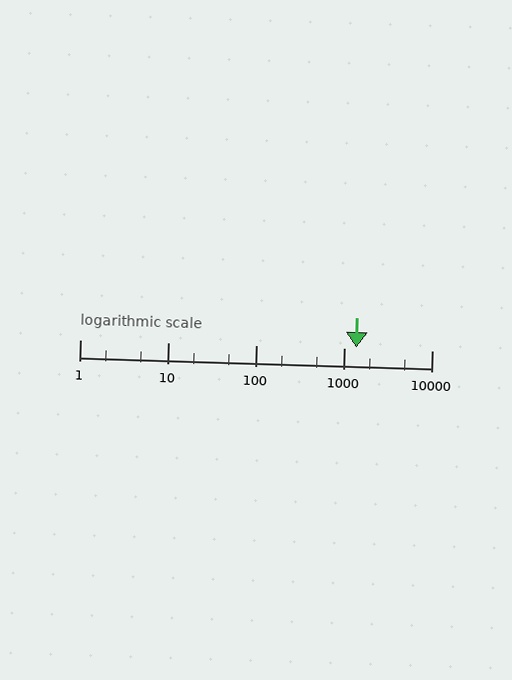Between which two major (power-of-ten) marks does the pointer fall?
The pointer is between 1000 and 10000.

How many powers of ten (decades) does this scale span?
The scale spans 4 decades, from 1 to 10000.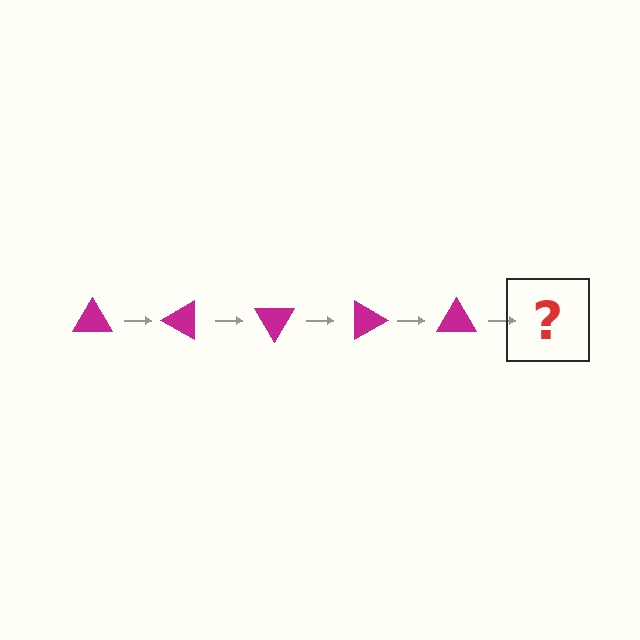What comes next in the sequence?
The next element should be a magenta triangle rotated 150 degrees.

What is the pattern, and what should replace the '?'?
The pattern is that the triangle rotates 30 degrees each step. The '?' should be a magenta triangle rotated 150 degrees.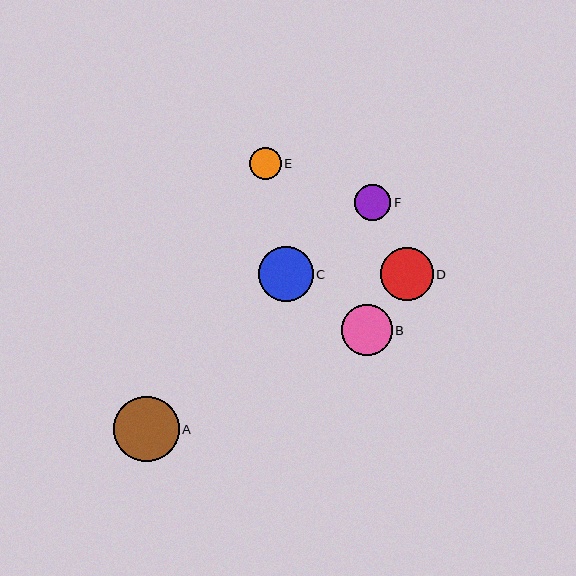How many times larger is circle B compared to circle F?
Circle B is approximately 1.4 times the size of circle F.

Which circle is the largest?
Circle A is the largest with a size of approximately 65 pixels.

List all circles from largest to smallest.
From largest to smallest: A, C, D, B, F, E.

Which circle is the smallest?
Circle E is the smallest with a size of approximately 31 pixels.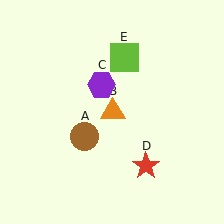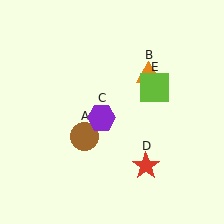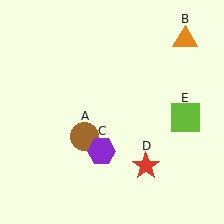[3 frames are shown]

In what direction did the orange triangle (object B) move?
The orange triangle (object B) moved up and to the right.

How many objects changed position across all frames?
3 objects changed position: orange triangle (object B), purple hexagon (object C), lime square (object E).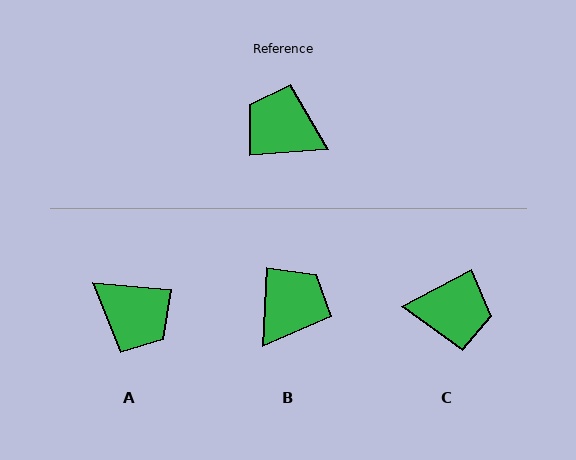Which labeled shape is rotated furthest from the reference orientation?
A, about 171 degrees away.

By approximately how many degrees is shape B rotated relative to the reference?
Approximately 97 degrees clockwise.